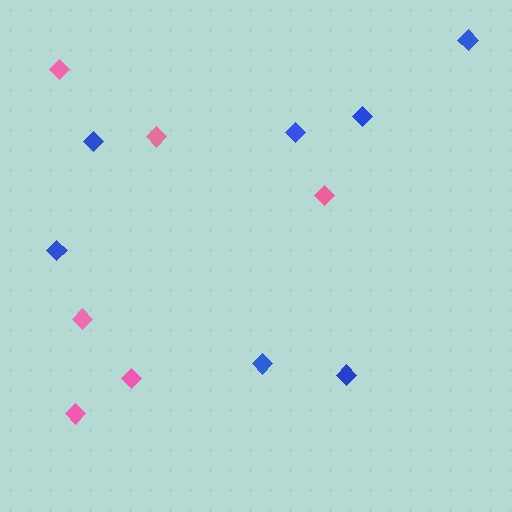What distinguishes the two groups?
There are 2 groups: one group of blue diamonds (7) and one group of pink diamonds (6).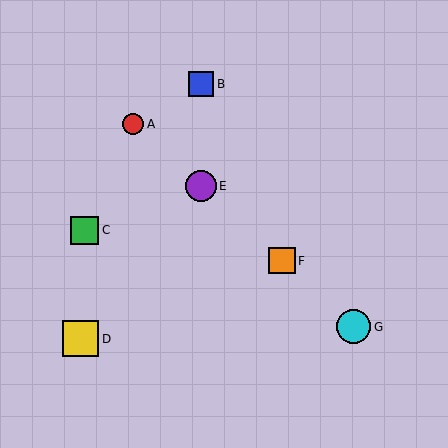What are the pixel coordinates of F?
Object F is at (282, 261).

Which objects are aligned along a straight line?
Objects A, E, F, G are aligned along a straight line.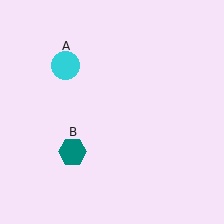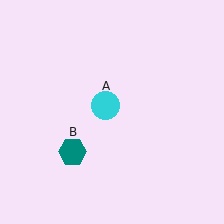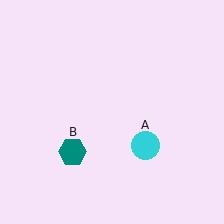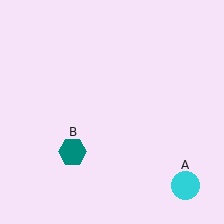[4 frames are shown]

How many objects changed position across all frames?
1 object changed position: cyan circle (object A).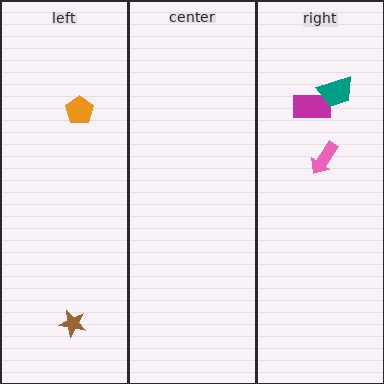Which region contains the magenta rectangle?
The right region.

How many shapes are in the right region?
3.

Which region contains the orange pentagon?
The left region.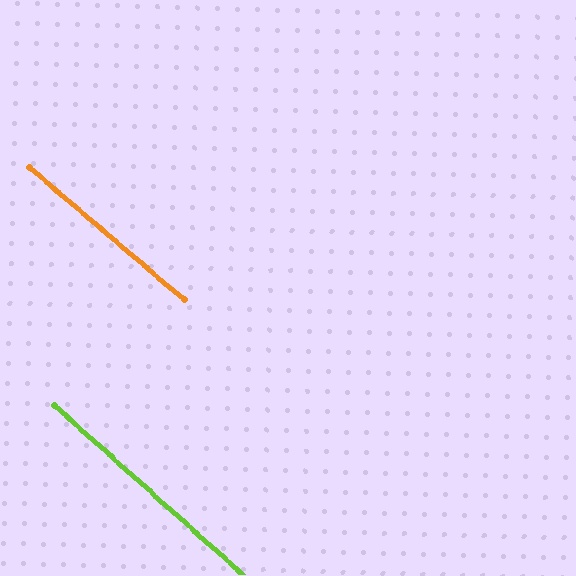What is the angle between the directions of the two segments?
Approximately 2 degrees.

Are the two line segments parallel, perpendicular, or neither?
Parallel — their directions differ by only 1.7°.